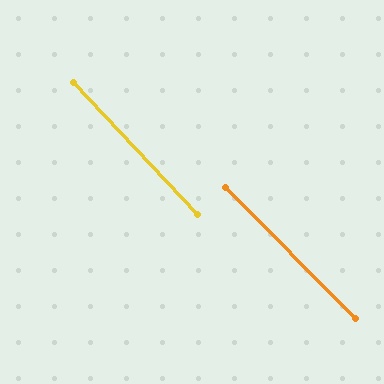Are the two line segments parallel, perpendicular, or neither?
Parallel — their directions differ by only 1.7°.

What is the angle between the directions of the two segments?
Approximately 2 degrees.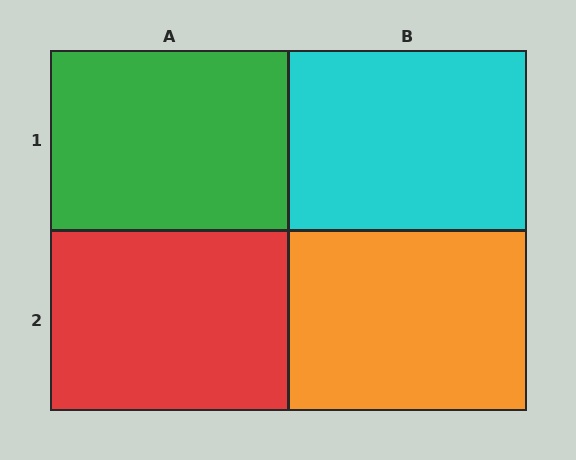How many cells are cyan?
1 cell is cyan.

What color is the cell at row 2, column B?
Orange.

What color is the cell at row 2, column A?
Red.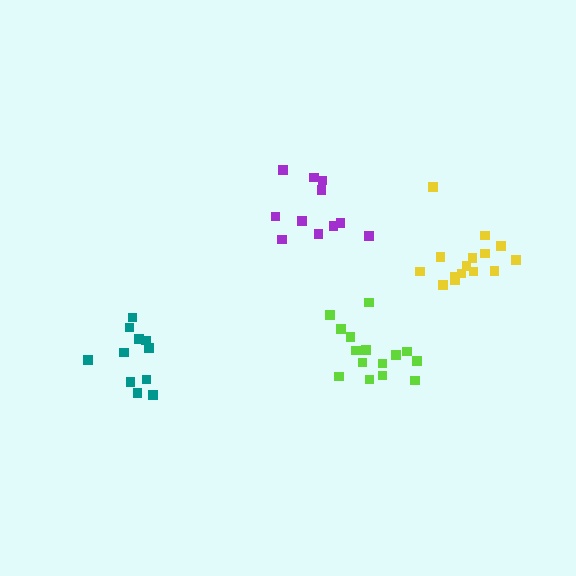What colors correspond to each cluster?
The clusters are colored: yellow, purple, lime, teal.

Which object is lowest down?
The lime cluster is bottommost.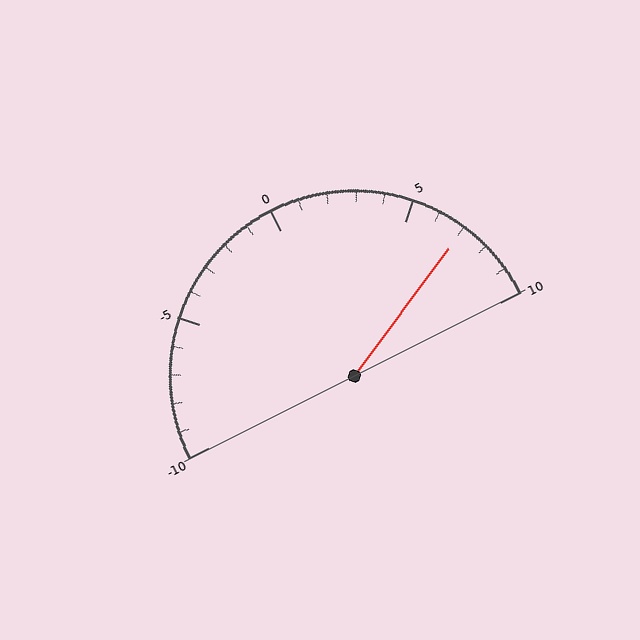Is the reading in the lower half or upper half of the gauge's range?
The reading is in the upper half of the range (-10 to 10).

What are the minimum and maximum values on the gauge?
The gauge ranges from -10 to 10.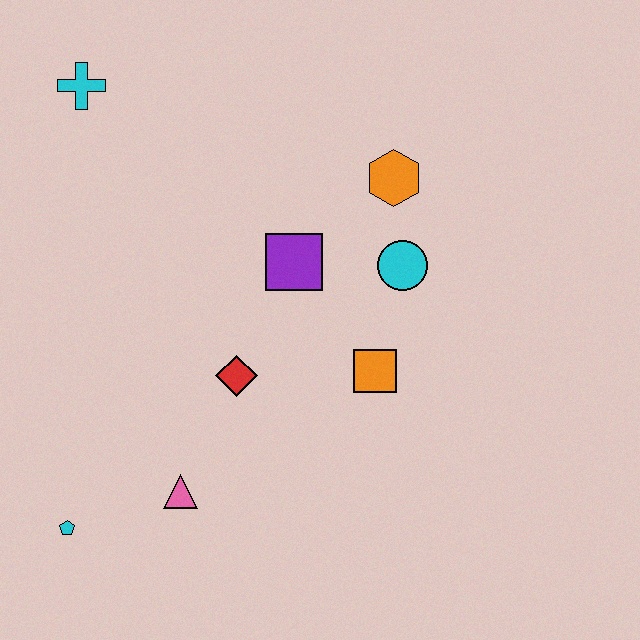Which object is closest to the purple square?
The cyan circle is closest to the purple square.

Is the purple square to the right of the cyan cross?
Yes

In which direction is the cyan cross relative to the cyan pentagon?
The cyan cross is above the cyan pentagon.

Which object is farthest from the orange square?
The cyan cross is farthest from the orange square.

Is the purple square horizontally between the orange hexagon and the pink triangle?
Yes